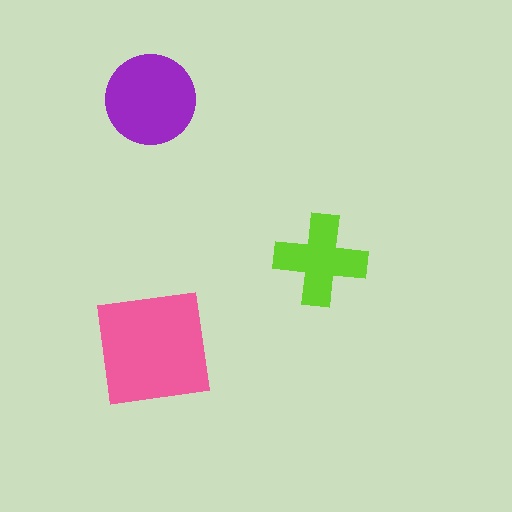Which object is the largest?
The pink square.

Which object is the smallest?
The lime cross.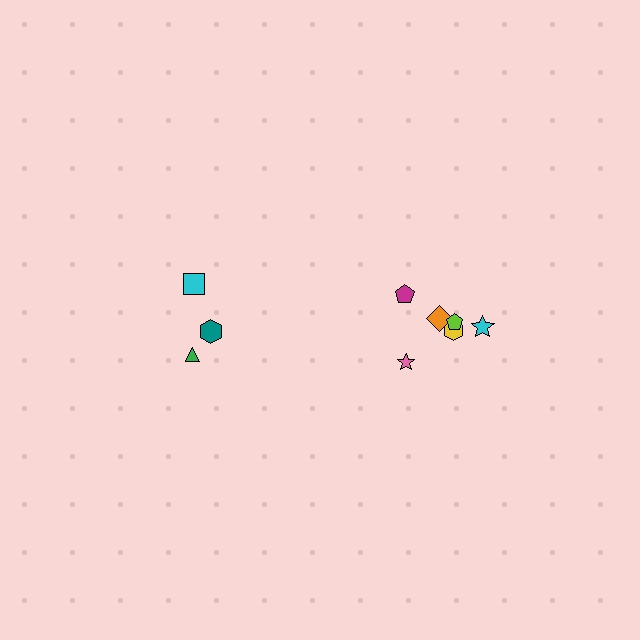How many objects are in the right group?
There are 6 objects.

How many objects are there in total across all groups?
There are 9 objects.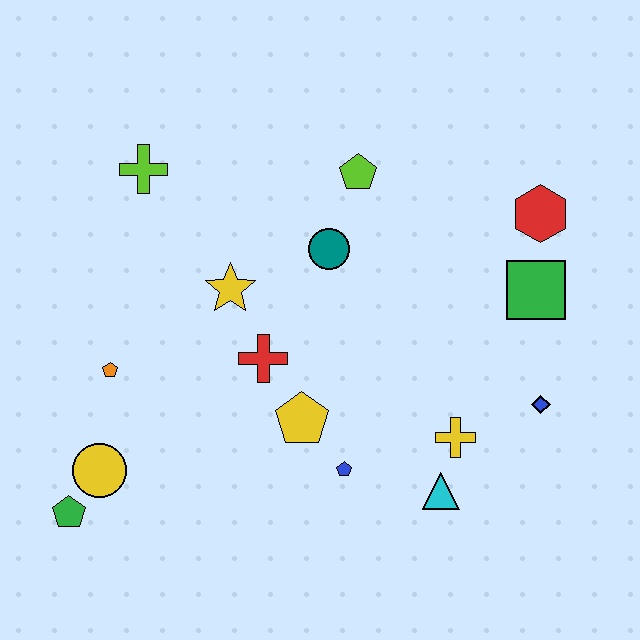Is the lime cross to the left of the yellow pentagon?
Yes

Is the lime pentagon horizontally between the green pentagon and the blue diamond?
Yes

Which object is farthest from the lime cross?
The blue diamond is farthest from the lime cross.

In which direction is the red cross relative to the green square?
The red cross is to the left of the green square.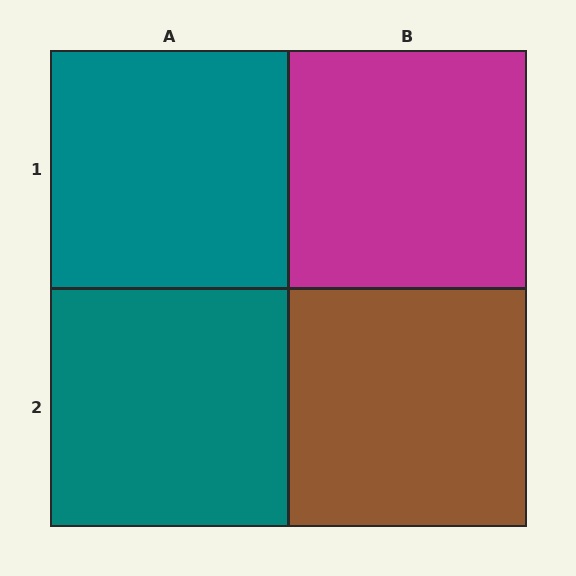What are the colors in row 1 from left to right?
Teal, magenta.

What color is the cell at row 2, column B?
Brown.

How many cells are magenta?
1 cell is magenta.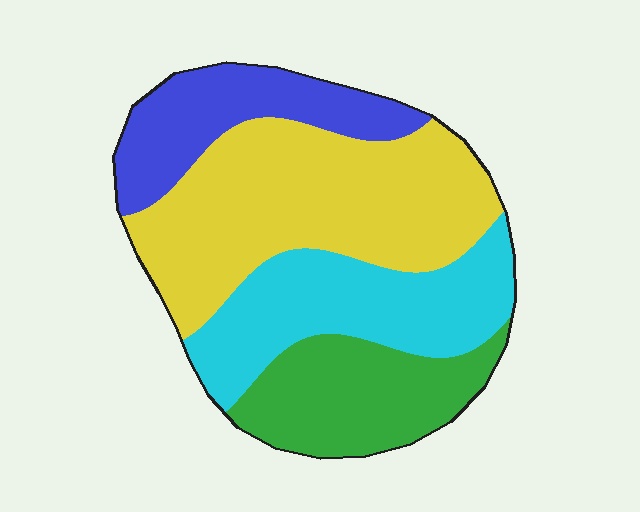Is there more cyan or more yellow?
Yellow.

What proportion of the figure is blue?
Blue covers 17% of the figure.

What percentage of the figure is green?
Green takes up between a sixth and a third of the figure.